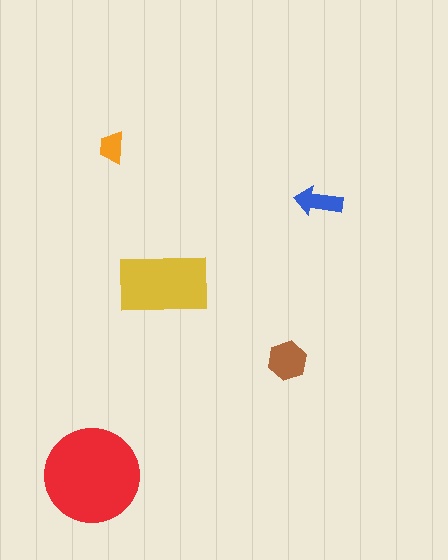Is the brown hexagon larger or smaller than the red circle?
Smaller.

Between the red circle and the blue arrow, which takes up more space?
The red circle.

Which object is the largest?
The red circle.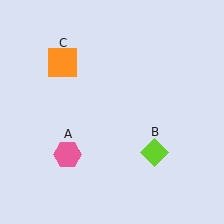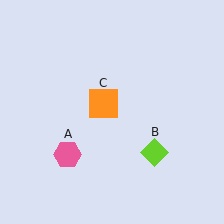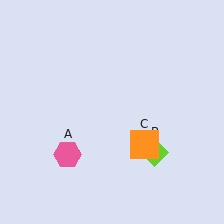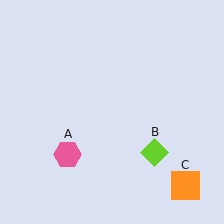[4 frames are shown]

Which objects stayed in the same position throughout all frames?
Pink hexagon (object A) and lime diamond (object B) remained stationary.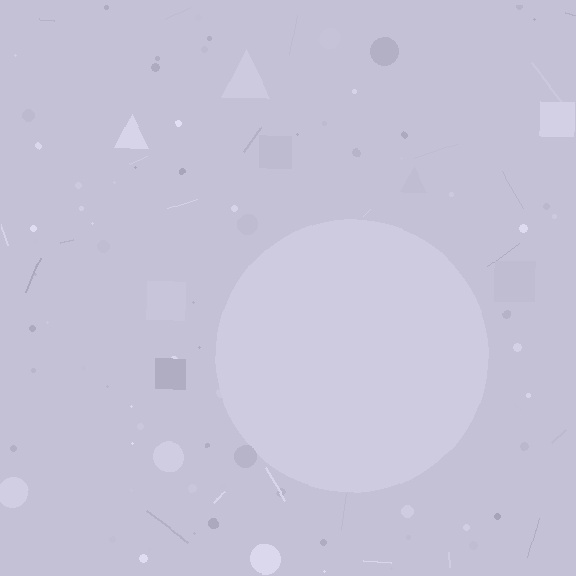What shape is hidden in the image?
A circle is hidden in the image.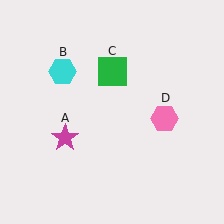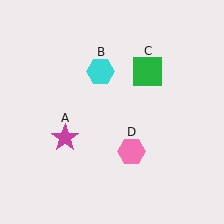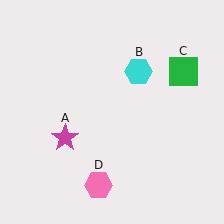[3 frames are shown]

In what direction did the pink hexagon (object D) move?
The pink hexagon (object D) moved down and to the left.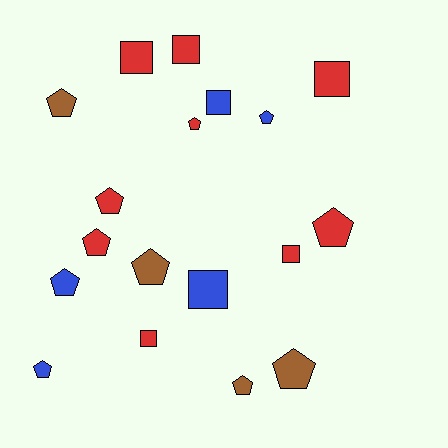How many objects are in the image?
There are 18 objects.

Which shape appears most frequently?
Pentagon, with 11 objects.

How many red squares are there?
There are 5 red squares.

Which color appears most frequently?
Red, with 9 objects.